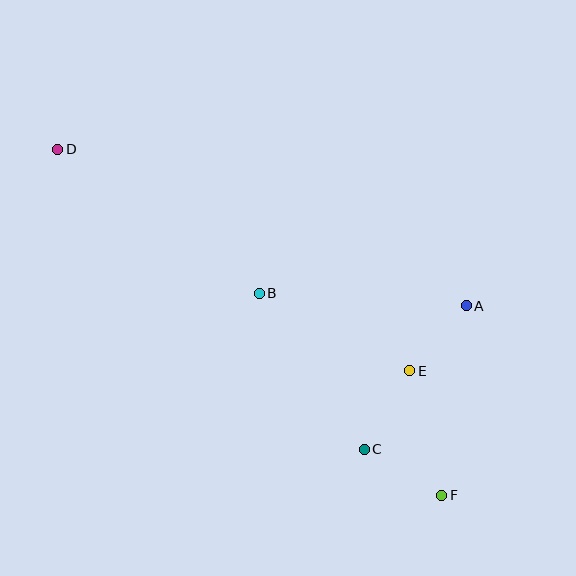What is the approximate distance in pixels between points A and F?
The distance between A and F is approximately 191 pixels.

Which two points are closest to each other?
Points A and E are closest to each other.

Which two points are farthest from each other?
Points D and F are farthest from each other.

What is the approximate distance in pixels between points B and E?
The distance between B and E is approximately 169 pixels.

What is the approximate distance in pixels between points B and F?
The distance between B and F is approximately 272 pixels.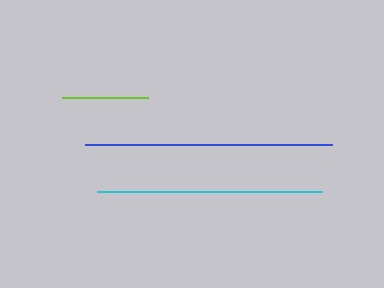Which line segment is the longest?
The blue line is the longest at approximately 247 pixels.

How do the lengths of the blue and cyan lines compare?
The blue and cyan lines are approximately the same length.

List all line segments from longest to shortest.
From longest to shortest: blue, cyan, lime.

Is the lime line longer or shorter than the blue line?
The blue line is longer than the lime line.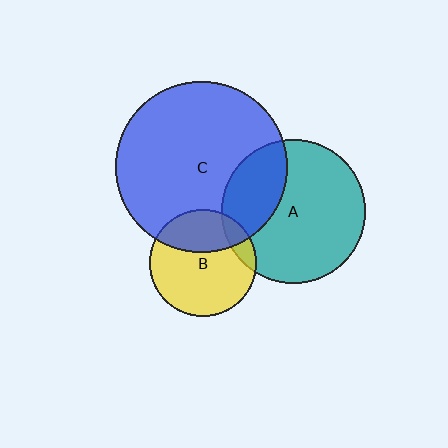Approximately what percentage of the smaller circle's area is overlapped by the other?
Approximately 30%.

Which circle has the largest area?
Circle C (blue).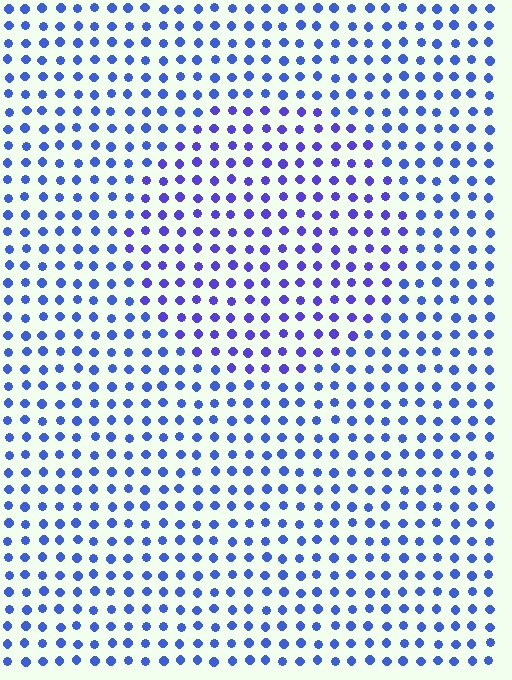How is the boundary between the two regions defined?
The boundary is defined purely by a slight shift in hue (about 23 degrees). Spacing, size, and orientation are identical on both sides.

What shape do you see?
I see a circle.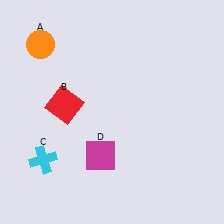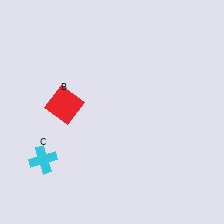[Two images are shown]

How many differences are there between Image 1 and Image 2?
There are 2 differences between the two images.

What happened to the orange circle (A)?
The orange circle (A) was removed in Image 2. It was in the top-left area of Image 1.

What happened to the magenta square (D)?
The magenta square (D) was removed in Image 2. It was in the bottom-left area of Image 1.